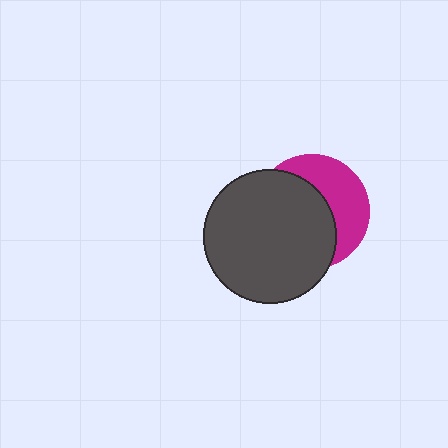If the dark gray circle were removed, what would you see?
You would see the complete magenta circle.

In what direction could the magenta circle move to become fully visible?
The magenta circle could move right. That would shift it out from behind the dark gray circle entirely.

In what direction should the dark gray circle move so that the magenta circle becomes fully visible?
The dark gray circle should move left. That is the shortest direction to clear the overlap and leave the magenta circle fully visible.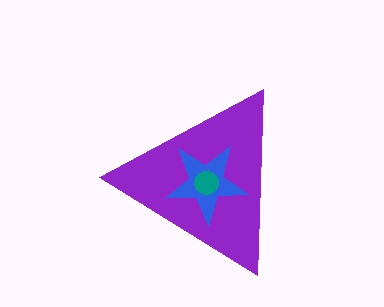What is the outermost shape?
The purple triangle.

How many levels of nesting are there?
3.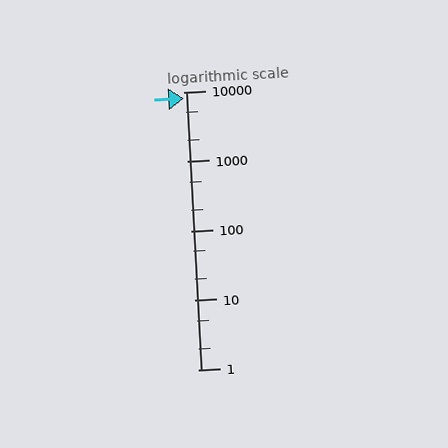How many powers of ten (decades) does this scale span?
The scale spans 4 decades, from 1 to 10000.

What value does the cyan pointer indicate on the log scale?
The pointer indicates approximately 8000.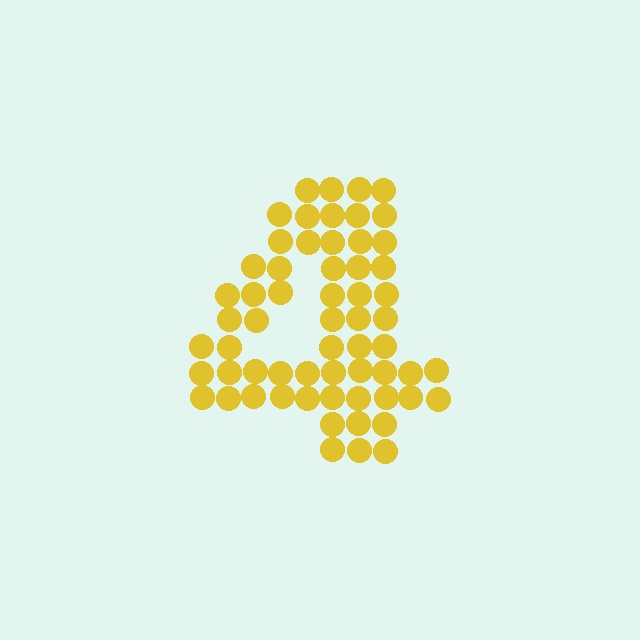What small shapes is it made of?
It is made of small circles.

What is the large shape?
The large shape is the digit 4.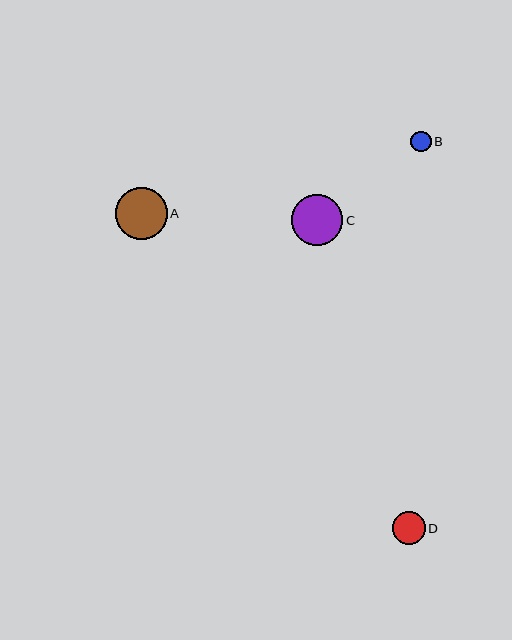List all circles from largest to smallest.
From largest to smallest: A, C, D, B.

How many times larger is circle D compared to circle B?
Circle D is approximately 1.6 times the size of circle B.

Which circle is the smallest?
Circle B is the smallest with a size of approximately 21 pixels.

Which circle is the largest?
Circle A is the largest with a size of approximately 52 pixels.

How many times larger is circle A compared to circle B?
Circle A is approximately 2.5 times the size of circle B.